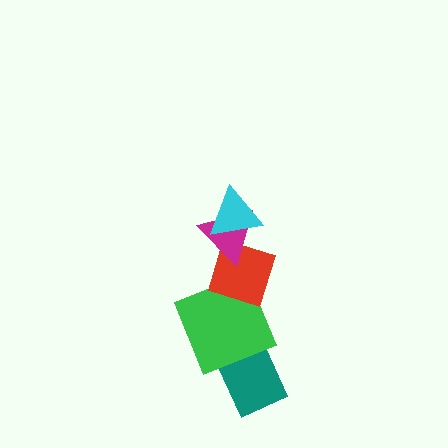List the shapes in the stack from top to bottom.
From top to bottom: the cyan triangle, the magenta triangle, the red diamond, the green square, the teal rectangle.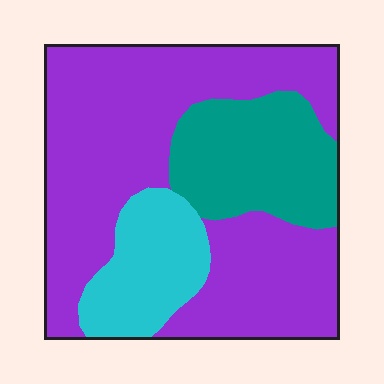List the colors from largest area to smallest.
From largest to smallest: purple, teal, cyan.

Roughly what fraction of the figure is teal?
Teal covers around 20% of the figure.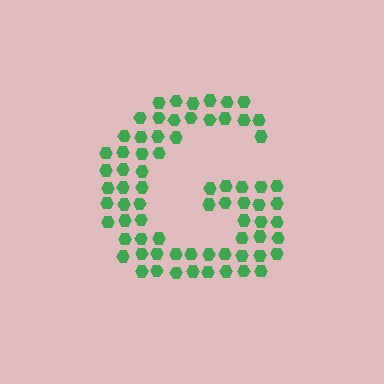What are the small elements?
The small elements are hexagons.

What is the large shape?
The large shape is the letter G.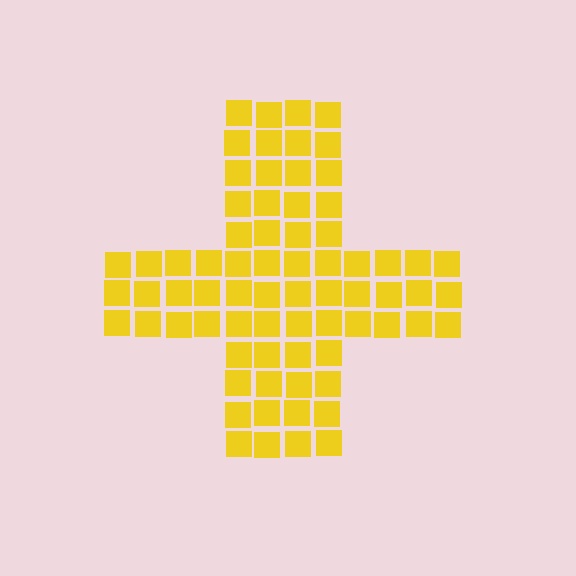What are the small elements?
The small elements are squares.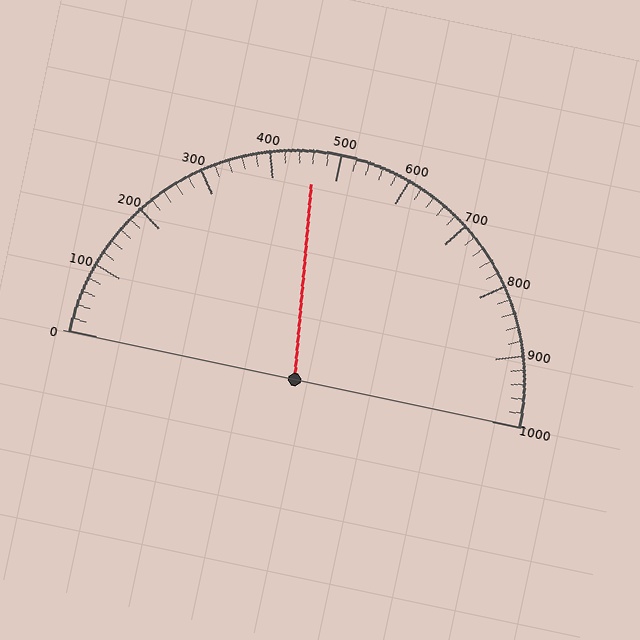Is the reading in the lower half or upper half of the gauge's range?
The reading is in the lower half of the range (0 to 1000).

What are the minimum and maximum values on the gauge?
The gauge ranges from 0 to 1000.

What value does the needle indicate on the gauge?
The needle indicates approximately 460.